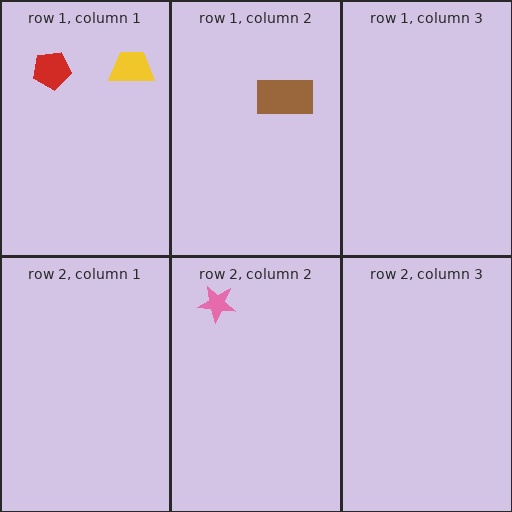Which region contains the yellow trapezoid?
The row 1, column 1 region.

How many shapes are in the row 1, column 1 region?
2.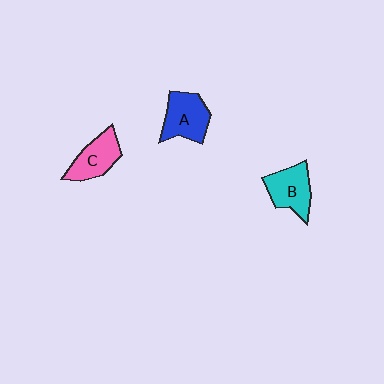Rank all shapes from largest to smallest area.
From largest to smallest: A (blue), B (cyan), C (pink).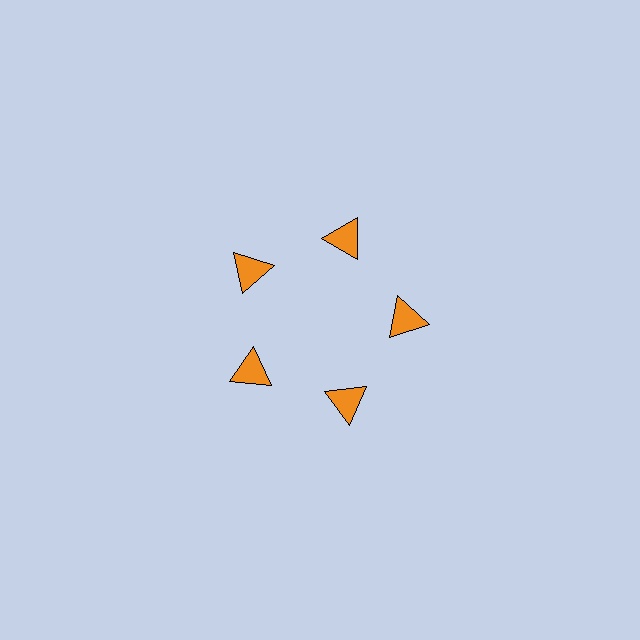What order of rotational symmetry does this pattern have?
This pattern has 5-fold rotational symmetry.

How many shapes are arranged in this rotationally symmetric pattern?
There are 5 shapes, arranged in 5 groups of 1.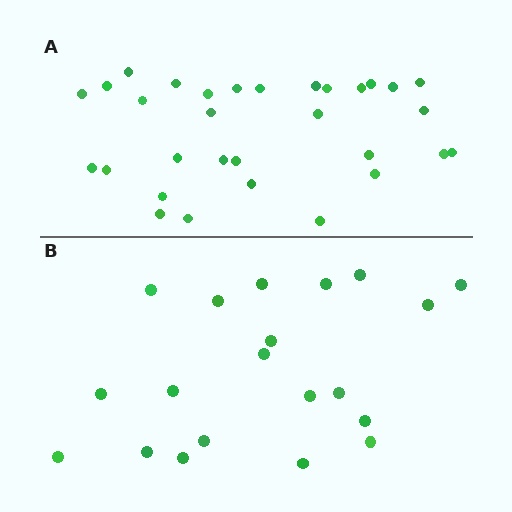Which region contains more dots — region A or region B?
Region A (the top region) has more dots.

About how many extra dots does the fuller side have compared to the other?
Region A has roughly 12 or so more dots than region B.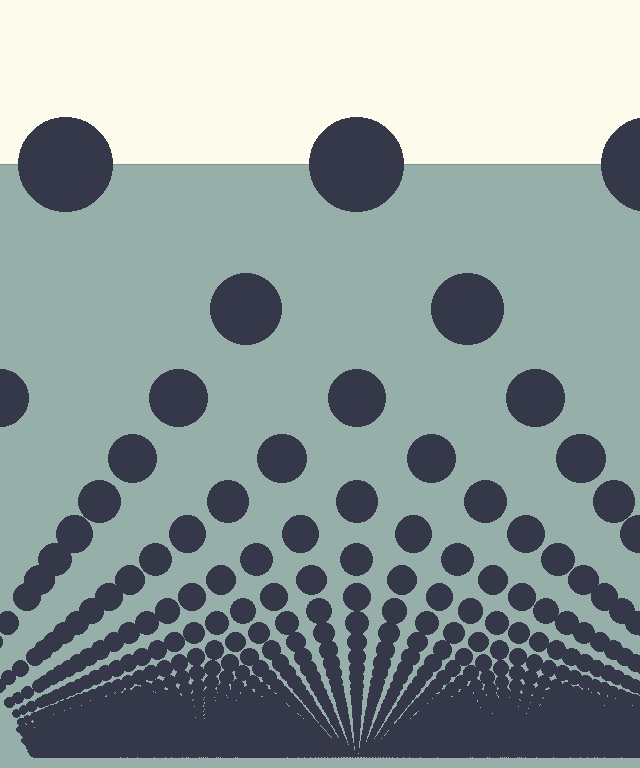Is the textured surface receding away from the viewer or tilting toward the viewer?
The surface appears to tilt toward the viewer. Texture elements get larger and sparser toward the top.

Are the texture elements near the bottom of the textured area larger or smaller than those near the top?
Smaller. The gradient is inverted — elements near the bottom are smaller and denser.